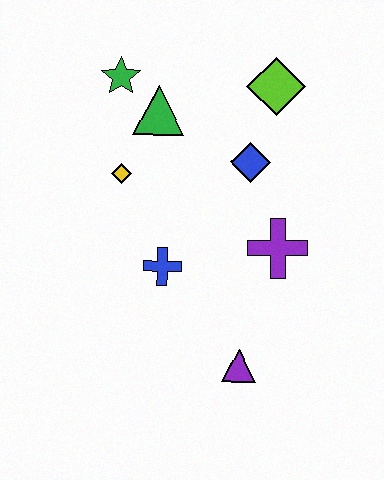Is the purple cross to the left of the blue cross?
No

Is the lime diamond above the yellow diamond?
Yes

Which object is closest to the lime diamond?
The blue diamond is closest to the lime diamond.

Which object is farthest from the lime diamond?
The purple triangle is farthest from the lime diamond.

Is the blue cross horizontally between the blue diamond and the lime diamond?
No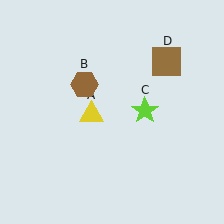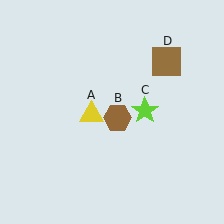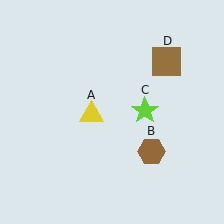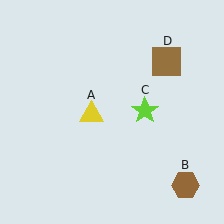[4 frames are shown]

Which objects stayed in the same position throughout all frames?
Yellow triangle (object A) and lime star (object C) and brown square (object D) remained stationary.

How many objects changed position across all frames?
1 object changed position: brown hexagon (object B).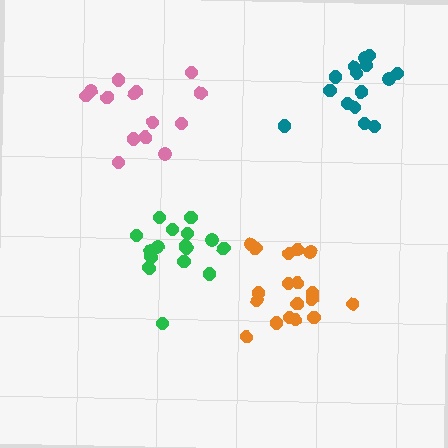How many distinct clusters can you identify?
There are 4 distinct clusters.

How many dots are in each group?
Group 1: 18 dots, Group 2: 15 dots, Group 3: 16 dots, Group 4: 14 dots (63 total).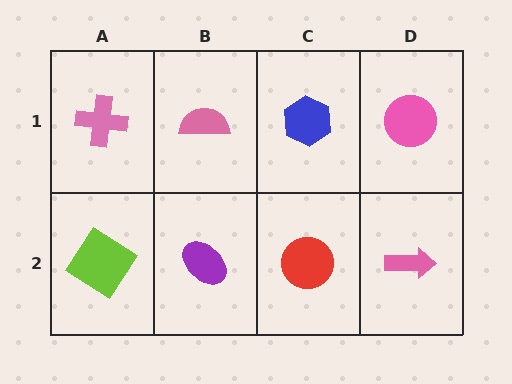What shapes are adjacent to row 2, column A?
A pink cross (row 1, column A), a purple ellipse (row 2, column B).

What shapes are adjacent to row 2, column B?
A pink semicircle (row 1, column B), a lime diamond (row 2, column A), a red circle (row 2, column C).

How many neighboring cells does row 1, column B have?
3.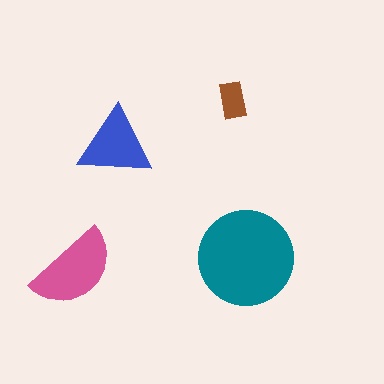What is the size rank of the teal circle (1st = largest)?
1st.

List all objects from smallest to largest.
The brown rectangle, the blue triangle, the pink semicircle, the teal circle.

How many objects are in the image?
There are 4 objects in the image.